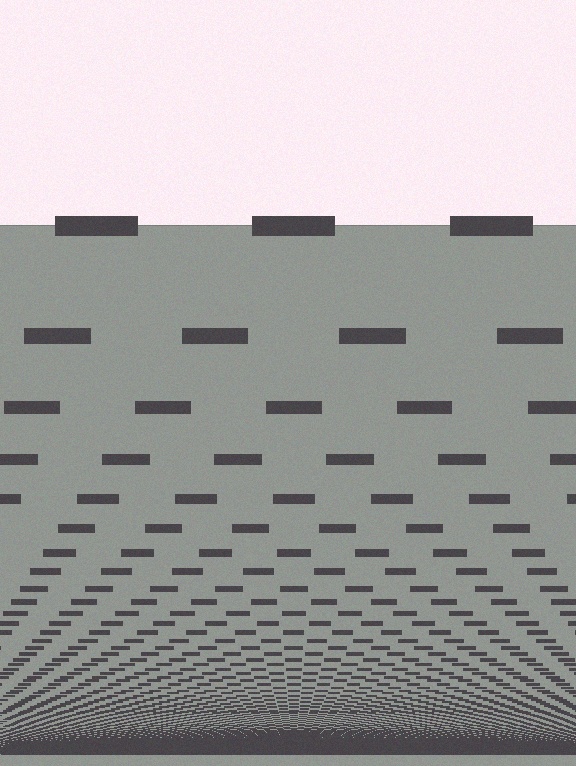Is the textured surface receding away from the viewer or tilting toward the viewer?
The surface appears to tilt toward the viewer. Texture elements get larger and sparser toward the top.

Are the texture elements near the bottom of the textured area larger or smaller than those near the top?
Smaller. The gradient is inverted — elements near the bottom are smaller and denser.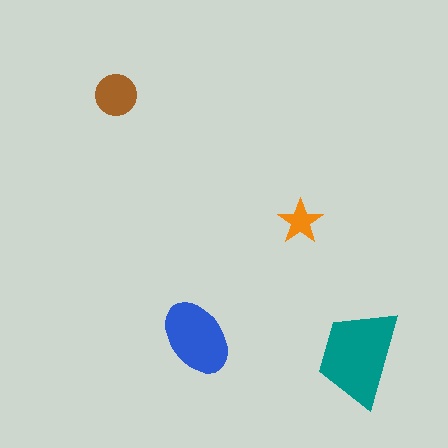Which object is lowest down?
The teal trapezoid is bottommost.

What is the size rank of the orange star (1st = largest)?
4th.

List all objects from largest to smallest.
The teal trapezoid, the blue ellipse, the brown circle, the orange star.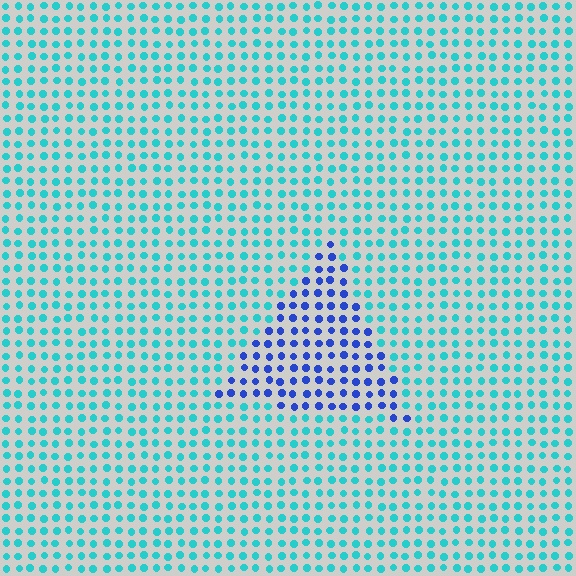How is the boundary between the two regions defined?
The boundary is defined purely by a slight shift in hue (about 50 degrees). Spacing, size, and orientation are identical on both sides.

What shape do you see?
I see a triangle.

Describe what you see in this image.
The image is filled with small cyan elements in a uniform arrangement. A triangle-shaped region is visible where the elements are tinted to a slightly different hue, forming a subtle color boundary.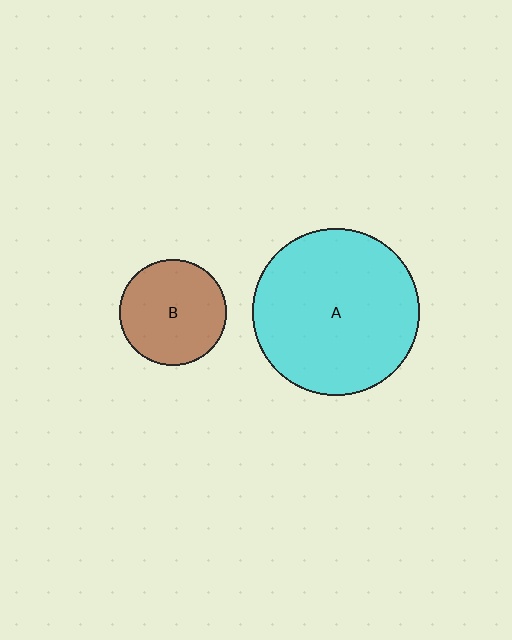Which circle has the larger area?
Circle A (cyan).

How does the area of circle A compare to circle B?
Approximately 2.5 times.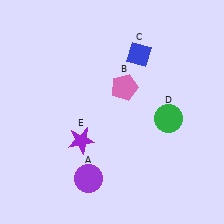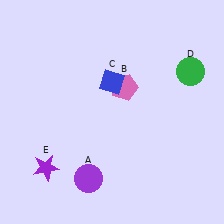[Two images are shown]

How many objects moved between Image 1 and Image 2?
3 objects moved between the two images.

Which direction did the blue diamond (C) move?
The blue diamond (C) moved left.